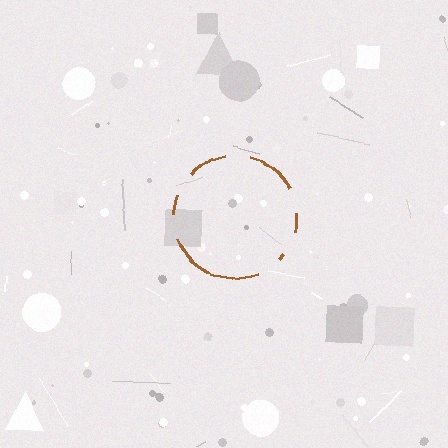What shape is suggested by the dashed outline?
The dashed outline suggests a circle.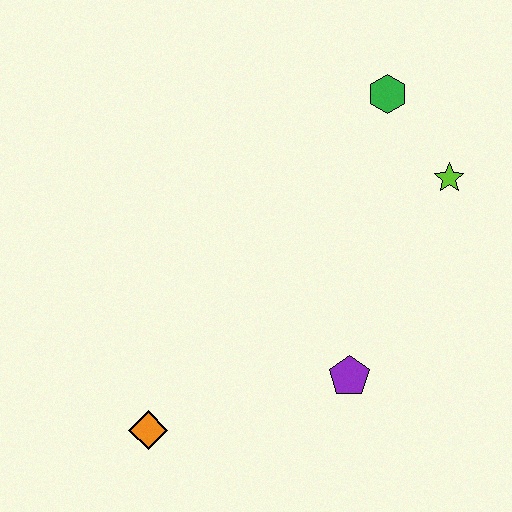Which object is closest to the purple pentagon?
The orange diamond is closest to the purple pentagon.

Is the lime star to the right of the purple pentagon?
Yes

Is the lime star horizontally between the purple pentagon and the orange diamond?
No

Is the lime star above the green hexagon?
No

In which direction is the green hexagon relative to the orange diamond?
The green hexagon is above the orange diamond.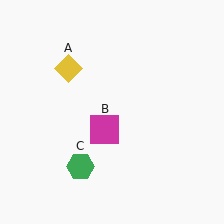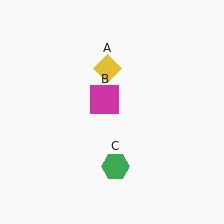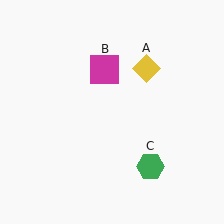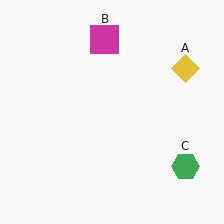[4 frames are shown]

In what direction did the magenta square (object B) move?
The magenta square (object B) moved up.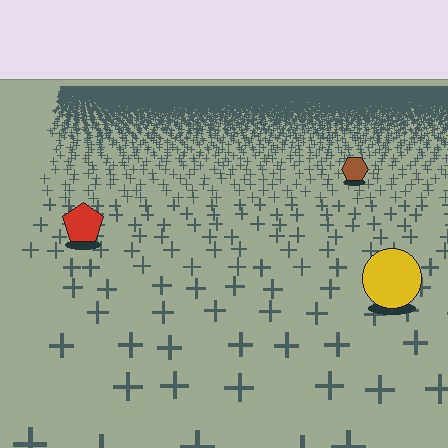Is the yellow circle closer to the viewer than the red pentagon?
Yes. The yellow circle is closer — you can tell from the texture gradient: the ground texture is coarser near it.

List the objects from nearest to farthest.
From nearest to farthest: the yellow circle, the red pentagon, the brown hexagon.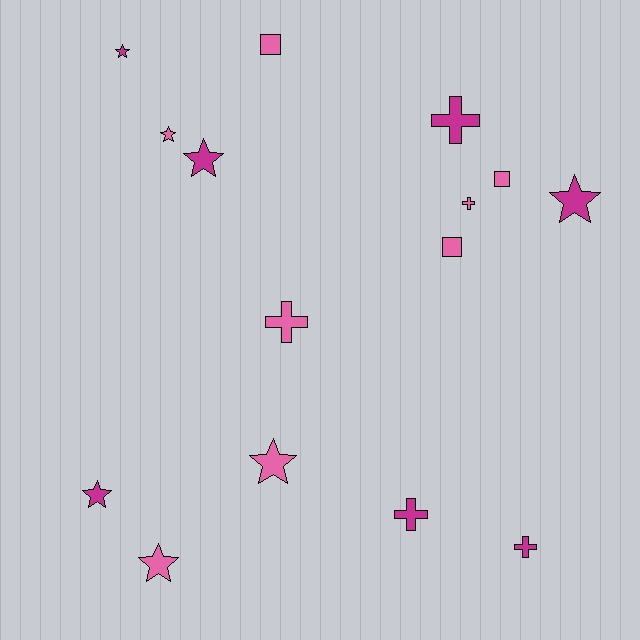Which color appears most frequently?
Pink, with 8 objects.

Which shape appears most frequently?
Star, with 7 objects.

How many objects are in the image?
There are 15 objects.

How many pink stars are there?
There are 3 pink stars.